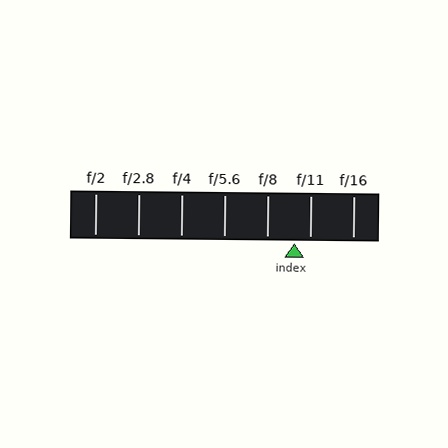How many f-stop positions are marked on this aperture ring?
There are 7 f-stop positions marked.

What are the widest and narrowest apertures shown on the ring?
The widest aperture shown is f/2 and the narrowest is f/16.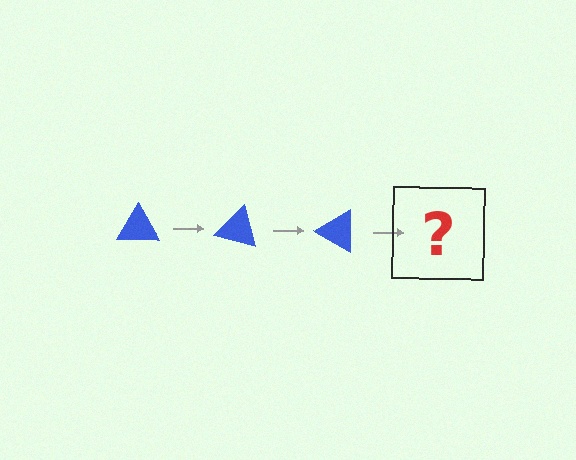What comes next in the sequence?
The next element should be a blue triangle rotated 45 degrees.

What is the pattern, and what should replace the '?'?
The pattern is that the triangle rotates 15 degrees each step. The '?' should be a blue triangle rotated 45 degrees.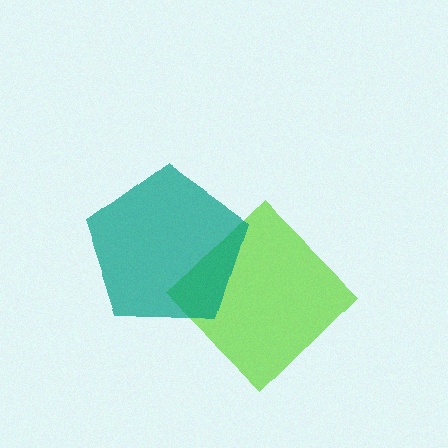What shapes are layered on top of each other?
The layered shapes are: a lime diamond, a teal pentagon.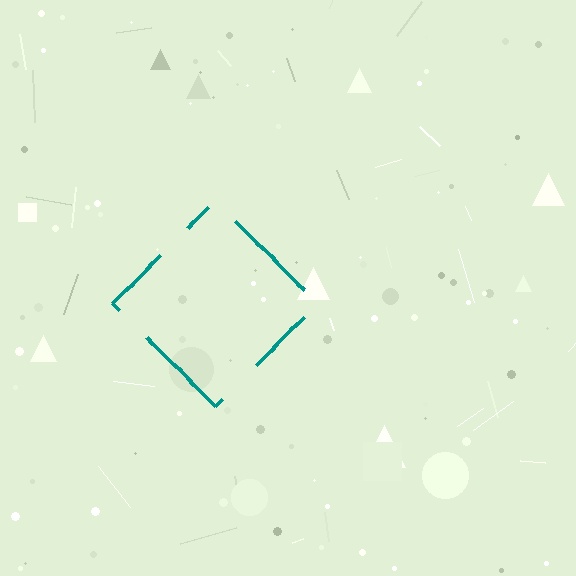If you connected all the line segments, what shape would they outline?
They would outline a diamond.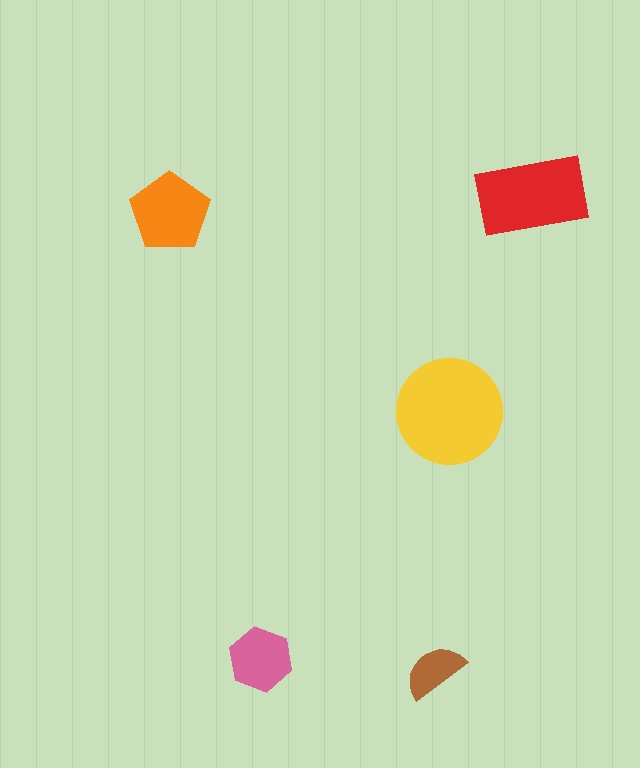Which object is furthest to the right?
The red rectangle is rightmost.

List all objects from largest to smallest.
The yellow circle, the red rectangle, the orange pentagon, the pink hexagon, the brown semicircle.